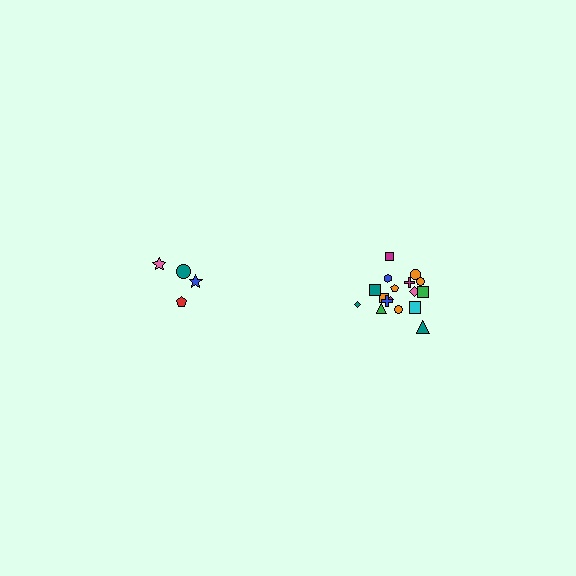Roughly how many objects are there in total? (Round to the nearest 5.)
Roughly 20 objects in total.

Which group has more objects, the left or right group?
The right group.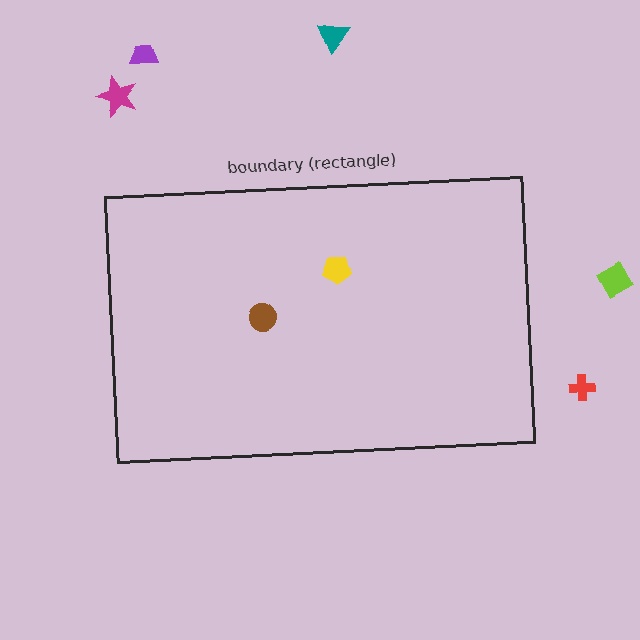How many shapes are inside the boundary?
2 inside, 5 outside.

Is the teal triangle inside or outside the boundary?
Outside.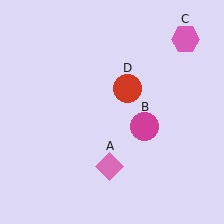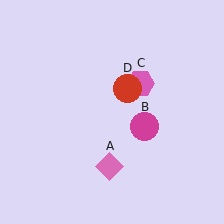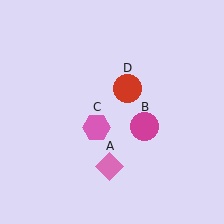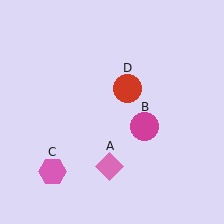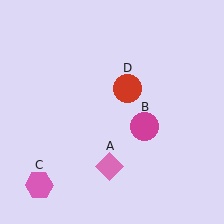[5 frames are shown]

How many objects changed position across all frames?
1 object changed position: pink hexagon (object C).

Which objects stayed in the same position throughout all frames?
Pink diamond (object A) and magenta circle (object B) and red circle (object D) remained stationary.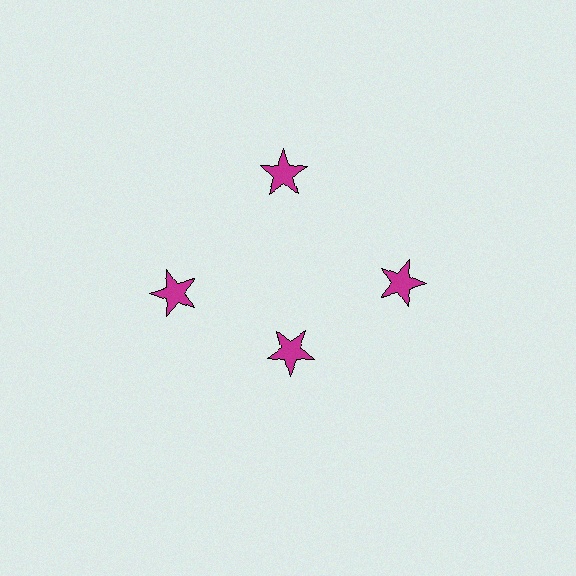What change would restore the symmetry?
The symmetry would be restored by moving it outward, back onto the ring so that all 4 stars sit at equal angles and equal distance from the center.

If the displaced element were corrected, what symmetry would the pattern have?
It would have 4-fold rotational symmetry — the pattern would map onto itself every 90 degrees.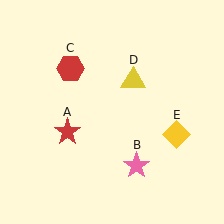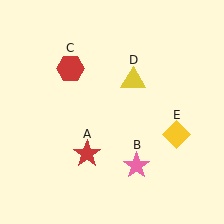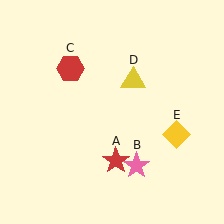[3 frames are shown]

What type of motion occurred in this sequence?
The red star (object A) rotated counterclockwise around the center of the scene.